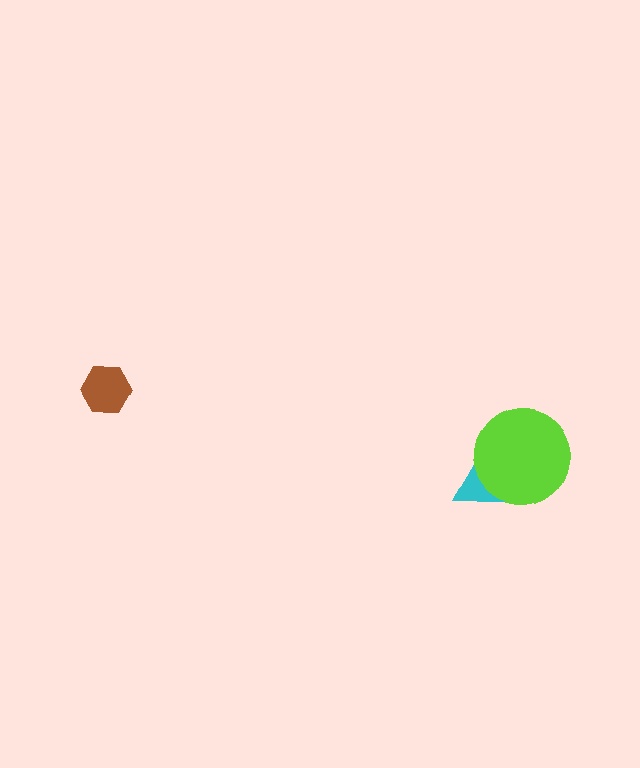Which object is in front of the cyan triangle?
The lime circle is in front of the cyan triangle.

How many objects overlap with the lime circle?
1 object overlaps with the lime circle.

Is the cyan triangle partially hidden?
Yes, it is partially covered by another shape.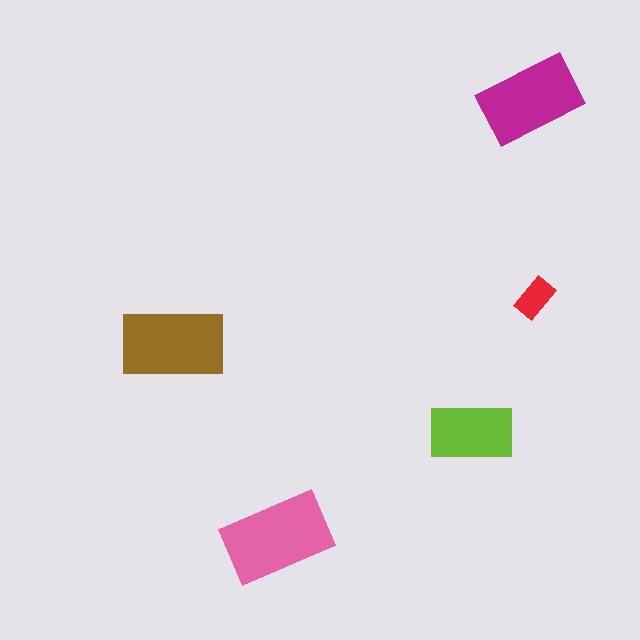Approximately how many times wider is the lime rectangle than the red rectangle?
About 2 times wider.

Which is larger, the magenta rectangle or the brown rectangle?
The brown one.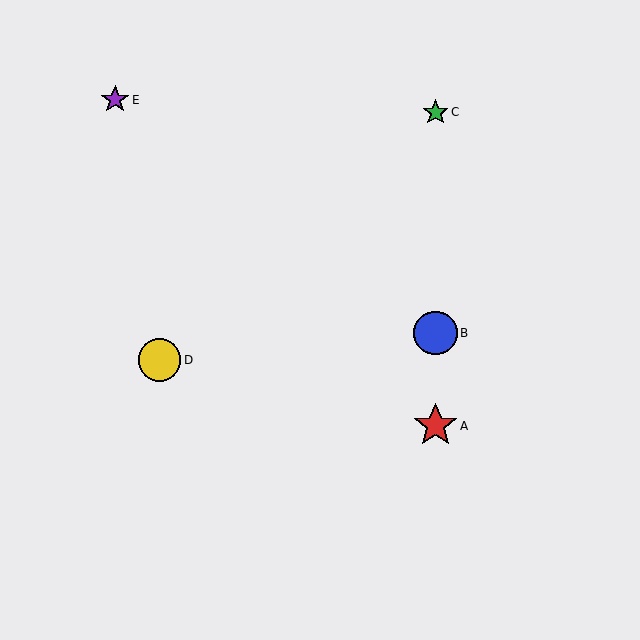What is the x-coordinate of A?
Object A is at x≈436.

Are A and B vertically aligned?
Yes, both are at x≈436.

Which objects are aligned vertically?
Objects A, B, C are aligned vertically.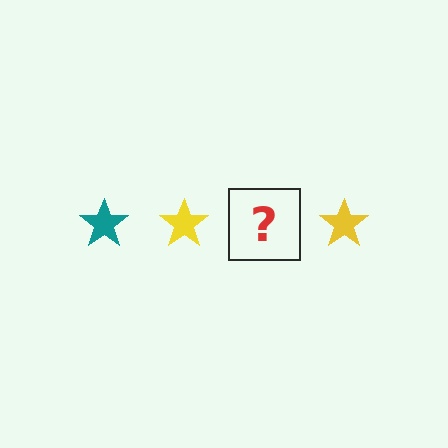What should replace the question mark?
The question mark should be replaced with a teal star.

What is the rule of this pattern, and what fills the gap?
The rule is that the pattern cycles through teal, yellow stars. The gap should be filled with a teal star.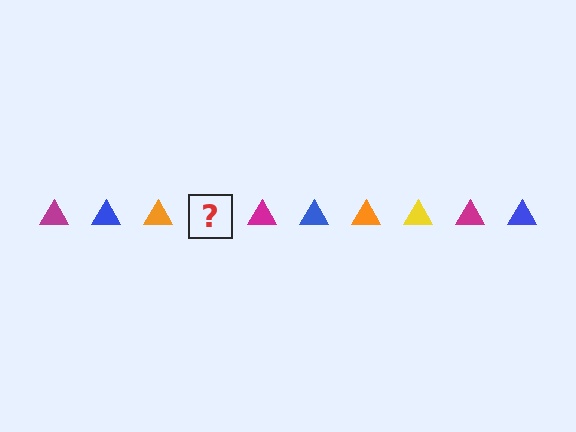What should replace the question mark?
The question mark should be replaced with a yellow triangle.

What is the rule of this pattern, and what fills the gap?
The rule is that the pattern cycles through magenta, blue, orange, yellow triangles. The gap should be filled with a yellow triangle.